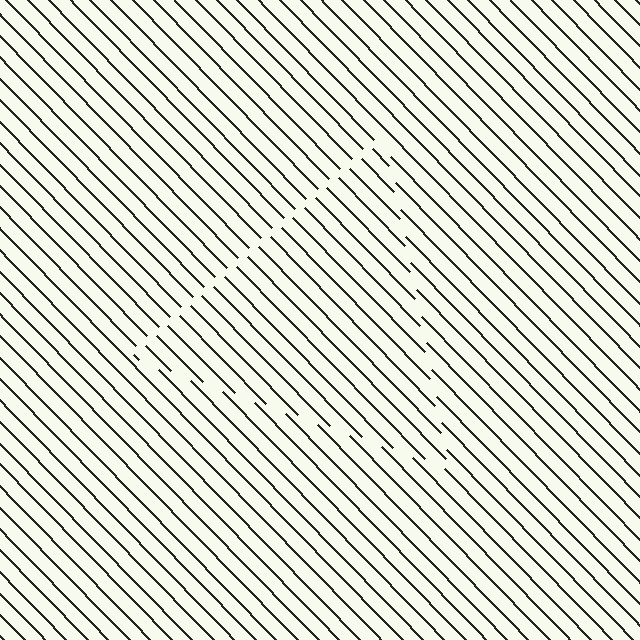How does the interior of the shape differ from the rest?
The interior of the shape contains the same grating, shifted by half a period — the contour is defined by the phase discontinuity where line-ends from the inner and outer gratings abut.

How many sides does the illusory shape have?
3 sides — the line-ends trace a triangle.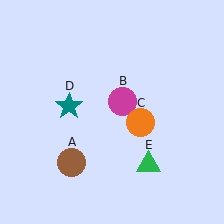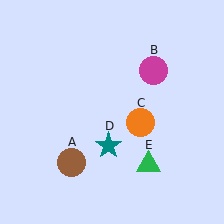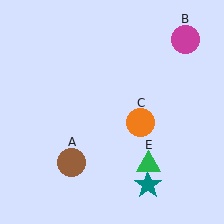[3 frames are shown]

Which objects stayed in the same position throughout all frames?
Brown circle (object A) and orange circle (object C) and green triangle (object E) remained stationary.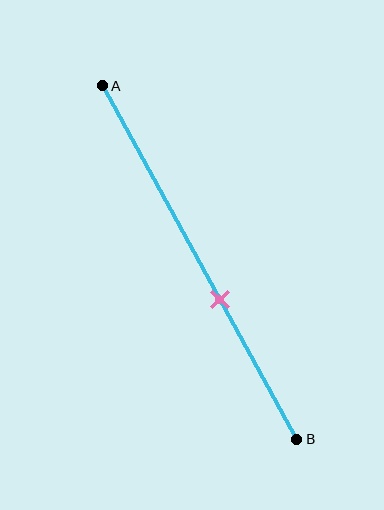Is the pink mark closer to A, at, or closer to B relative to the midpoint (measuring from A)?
The pink mark is closer to point B than the midpoint of segment AB.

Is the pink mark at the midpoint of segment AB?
No, the mark is at about 60% from A, not at the 50% midpoint.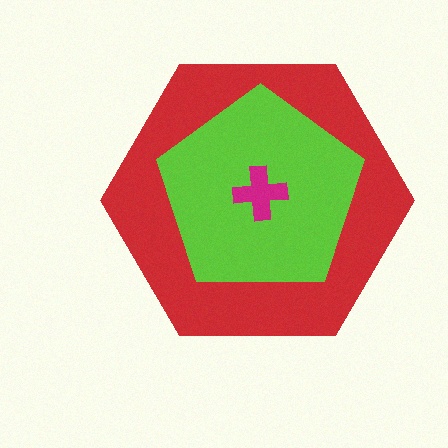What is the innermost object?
The magenta cross.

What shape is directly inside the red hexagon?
The lime pentagon.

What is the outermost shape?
The red hexagon.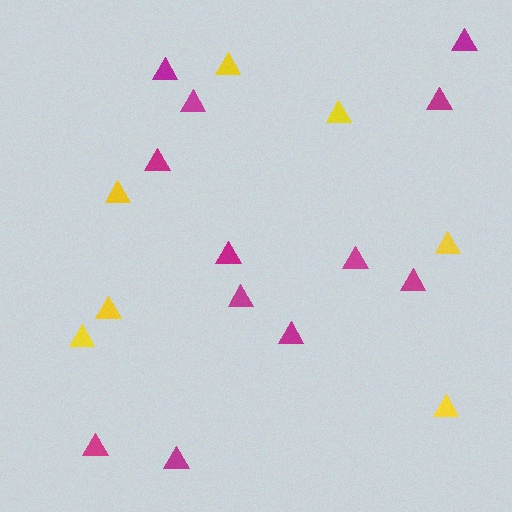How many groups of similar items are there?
There are 2 groups: one group of magenta triangles (12) and one group of yellow triangles (7).